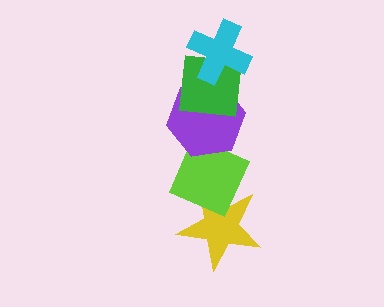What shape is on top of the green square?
The cyan cross is on top of the green square.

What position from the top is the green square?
The green square is 2nd from the top.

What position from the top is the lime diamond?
The lime diamond is 4th from the top.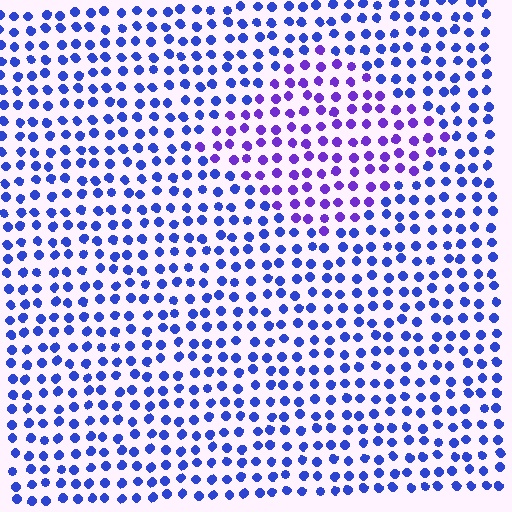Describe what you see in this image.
The image is filled with small blue elements in a uniform arrangement. A diamond-shaped region is visible where the elements are tinted to a slightly different hue, forming a subtle color boundary.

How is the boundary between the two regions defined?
The boundary is defined purely by a slight shift in hue (about 35 degrees). Spacing, size, and orientation are identical on both sides.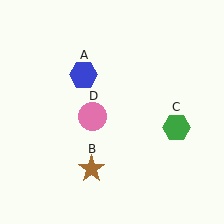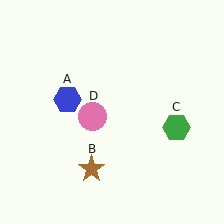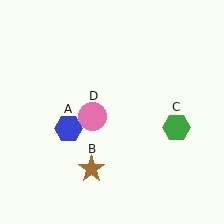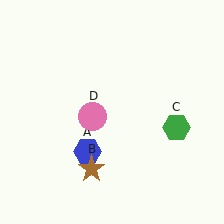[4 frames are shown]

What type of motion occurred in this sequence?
The blue hexagon (object A) rotated counterclockwise around the center of the scene.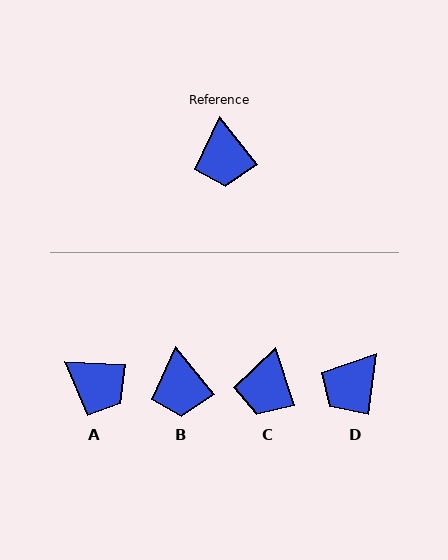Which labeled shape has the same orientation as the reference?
B.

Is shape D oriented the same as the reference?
No, it is off by about 46 degrees.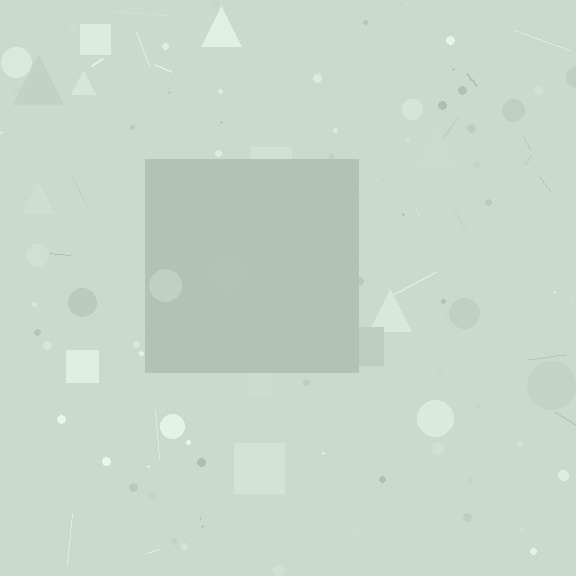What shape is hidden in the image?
A square is hidden in the image.